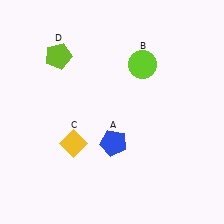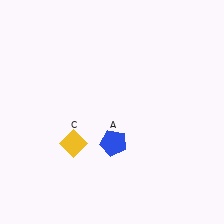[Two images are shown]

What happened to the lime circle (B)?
The lime circle (B) was removed in Image 2. It was in the top-right area of Image 1.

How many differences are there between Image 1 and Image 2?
There are 2 differences between the two images.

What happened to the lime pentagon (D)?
The lime pentagon (D) was removed in Image 2. It was in the top-left area of Image 1.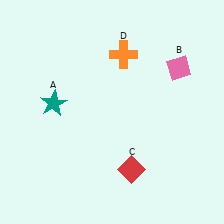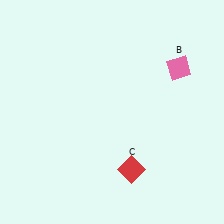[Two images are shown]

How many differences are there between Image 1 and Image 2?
There are 2 differences between the two images.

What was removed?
The orange cross (D), the teal star (A) were removed in Image 2.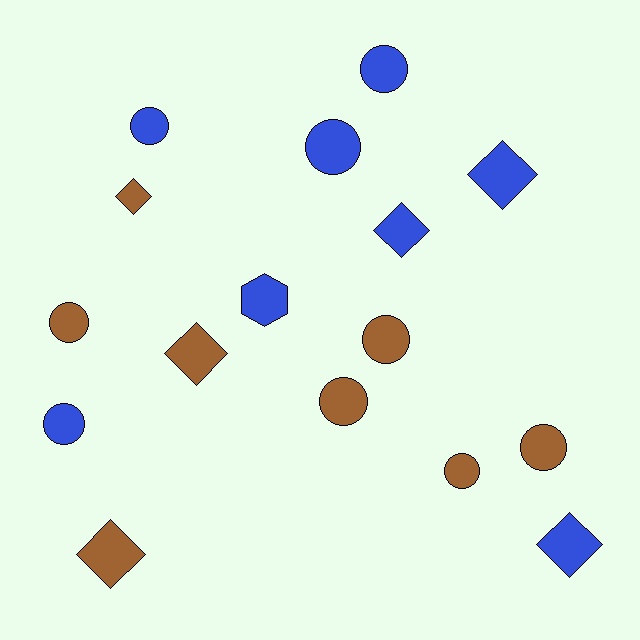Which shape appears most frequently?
Circle, with 9 objects.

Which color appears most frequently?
Brown, with 8 objects.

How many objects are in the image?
There are 16 objects.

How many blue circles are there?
There are 4 blue circles.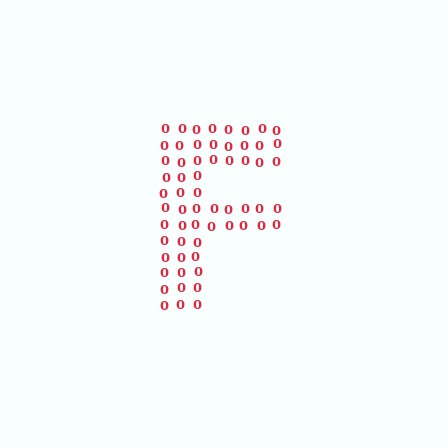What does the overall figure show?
The overall figure shows the letter F.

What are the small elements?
The small elements are digit 0's.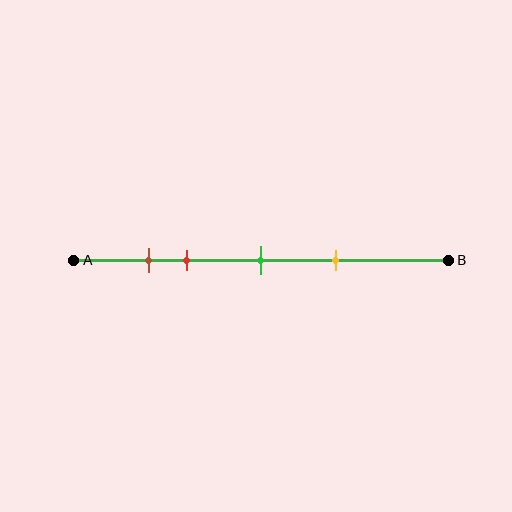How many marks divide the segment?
There are 4 marks dividing the segment.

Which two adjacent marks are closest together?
The brown and red marks are the closest adjacent pair.